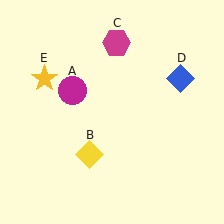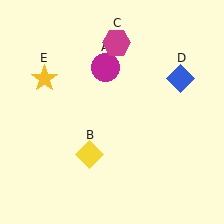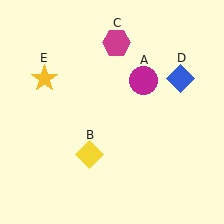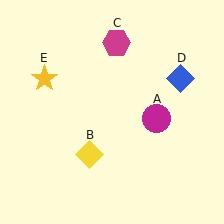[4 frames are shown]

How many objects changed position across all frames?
1 object changed position: magenta circle (object A).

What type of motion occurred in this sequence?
The magenta circle (object A) rotated clockwise around the center of the scene.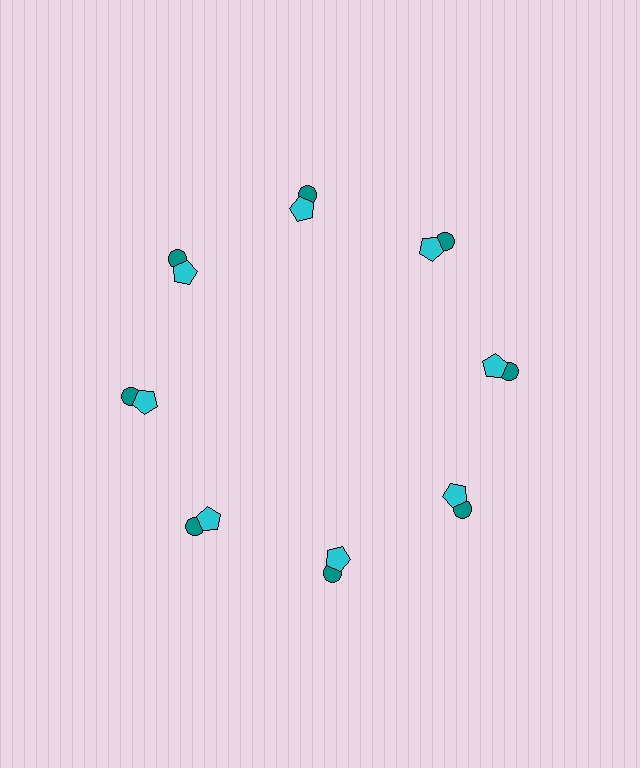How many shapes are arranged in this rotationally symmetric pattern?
There are 16 shapes, arranged in 8 groups of 2.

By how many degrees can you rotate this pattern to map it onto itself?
The pattern maps onto itself every 45 degrees of rotation.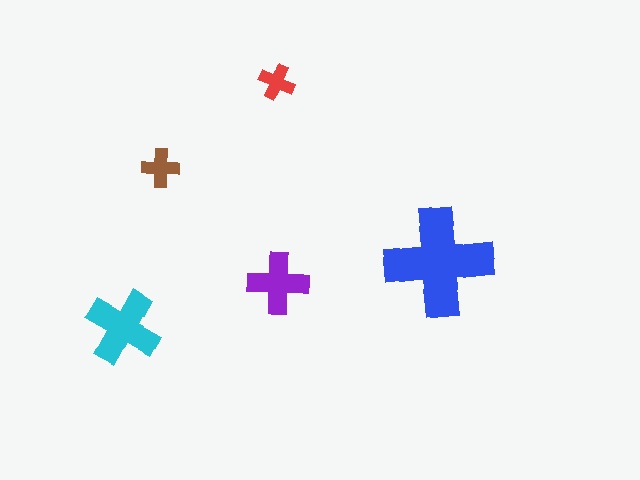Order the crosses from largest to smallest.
the blue one, the cyan one, the purple one, the brown one, the red one.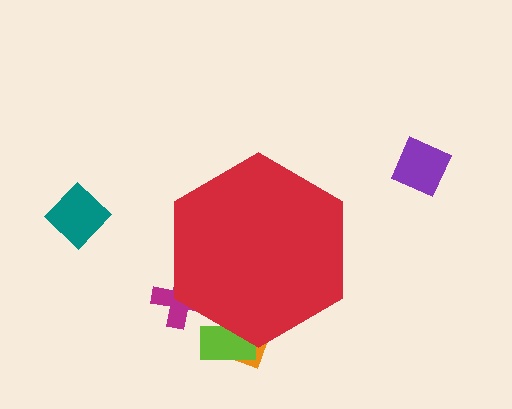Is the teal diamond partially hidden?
No, the teal diamond is fully visible.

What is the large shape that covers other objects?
A red hexagon.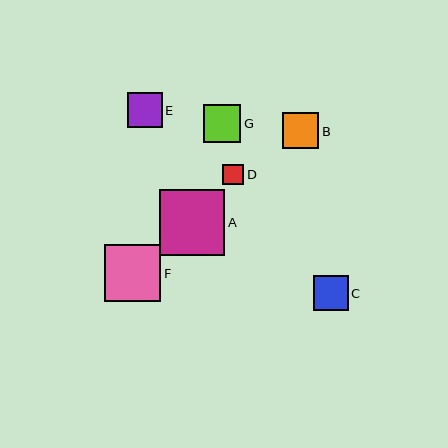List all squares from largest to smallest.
From largest to smallest: A, F, G, B, C, E, D.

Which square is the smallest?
Square D is the smallest with a size of approximately 21 pixels.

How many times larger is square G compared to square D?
Square G is approximately 1.8 times the size of square D.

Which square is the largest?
Square A is the largest with a size of approximately 65 pixels.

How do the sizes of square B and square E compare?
Square B and square E are approximately the same size.